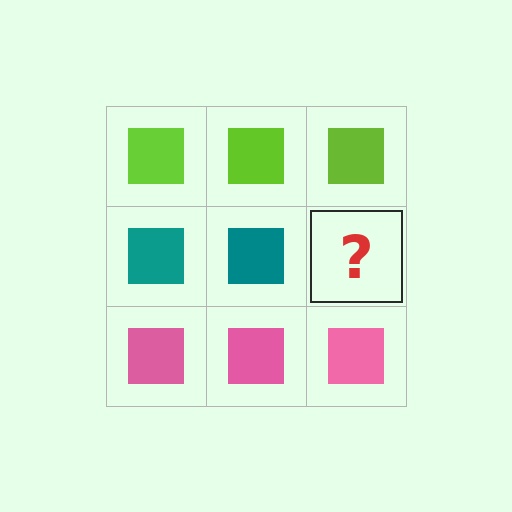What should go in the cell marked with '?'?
The missing cell should contain a teal square.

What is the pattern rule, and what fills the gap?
The rule is that each row has a consistent color. The gap should be filled with a teal square.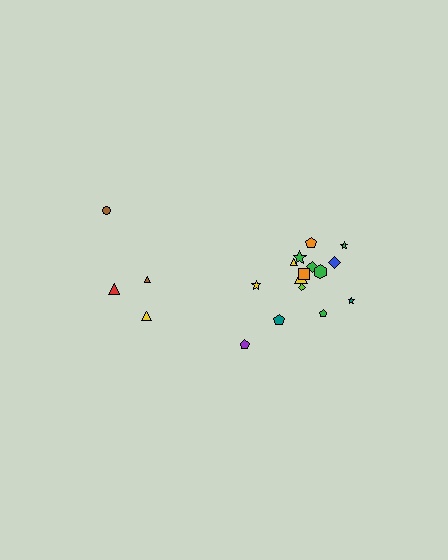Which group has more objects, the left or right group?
The right group.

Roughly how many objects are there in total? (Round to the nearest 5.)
Roughly 20 objects in total.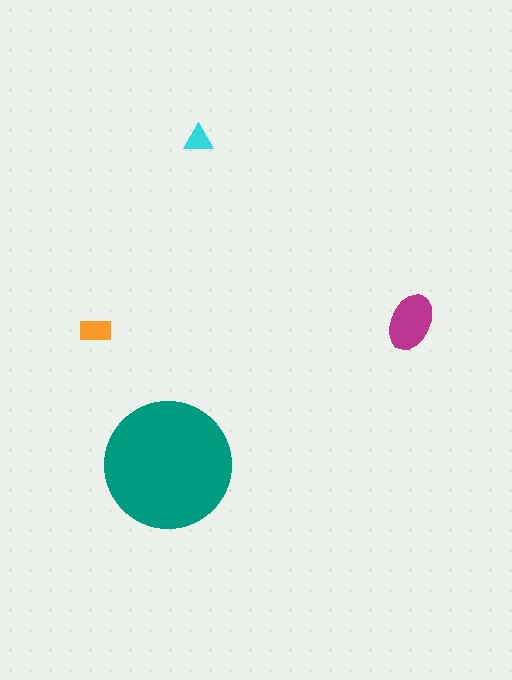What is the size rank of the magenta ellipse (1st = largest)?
2nd.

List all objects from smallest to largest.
The cyan triangle, the orange rectangle, the magenta ellipse, the teal circle.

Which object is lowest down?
The teal circle is bottommost.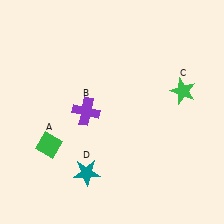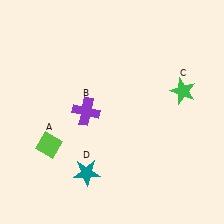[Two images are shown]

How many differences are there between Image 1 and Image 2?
There is 1 difference between the two images.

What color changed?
The diamond (A) changed from green in Image 1 to lime in Image 2.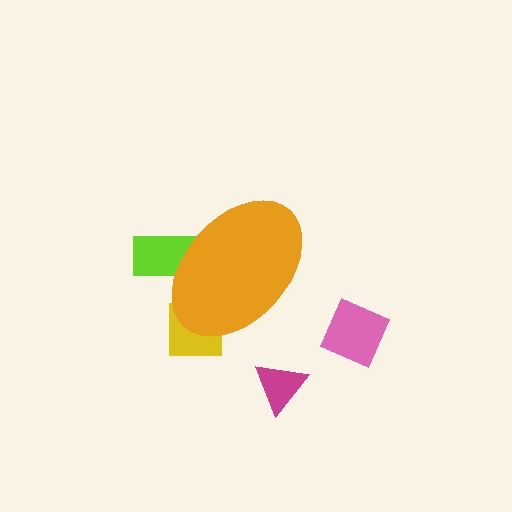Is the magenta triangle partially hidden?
No, the magenta triangle is fully visible.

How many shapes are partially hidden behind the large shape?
2 shapes are partially hidden.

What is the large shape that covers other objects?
An orange ellipse.